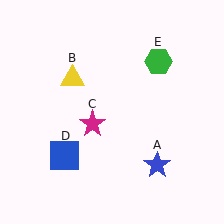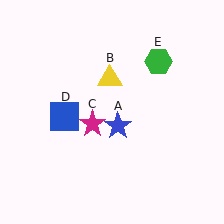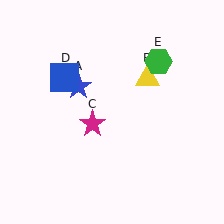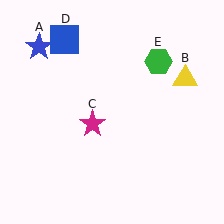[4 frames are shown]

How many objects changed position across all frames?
3 objects changed position: blue star (object A), yellow triangle (object B), blue square (object D).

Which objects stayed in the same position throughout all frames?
Magenta star (object C) and green hexagon (object E) remained stationary.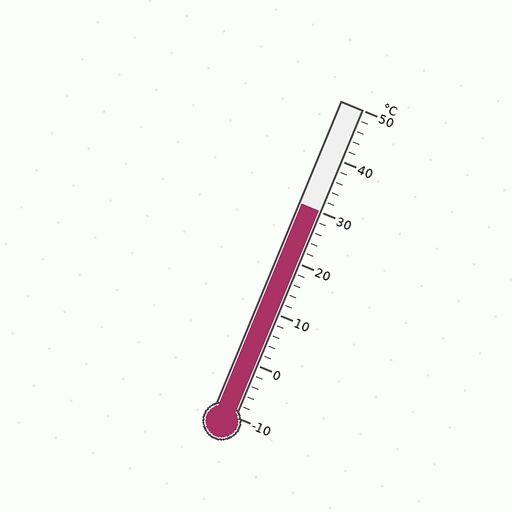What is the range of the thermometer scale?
The thermometer scale ranges from -10°C to 50°C.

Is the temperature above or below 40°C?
The temperature is below 40°C.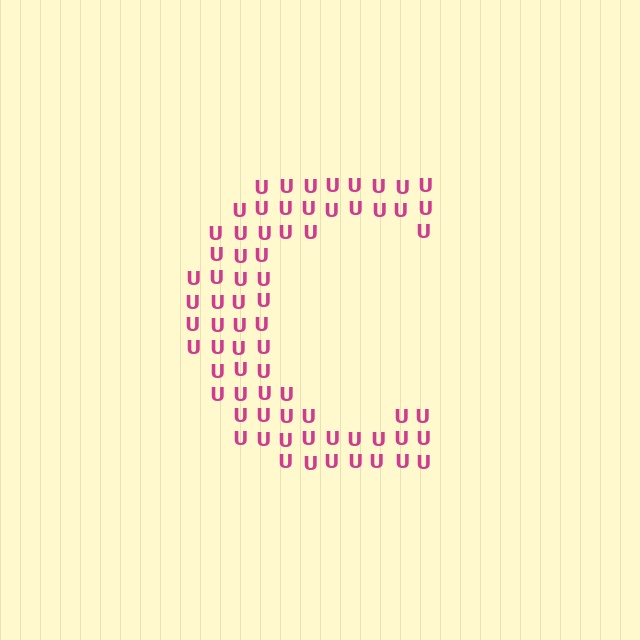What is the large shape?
The large shape is the letter C.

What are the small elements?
The small elements are letter U's.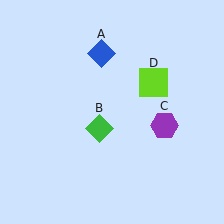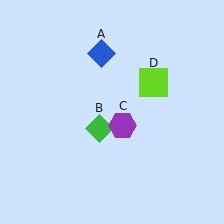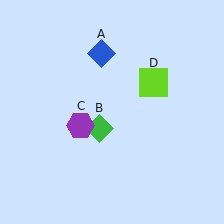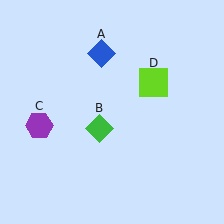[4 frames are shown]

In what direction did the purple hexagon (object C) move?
The purple hexagon (object C) moved left.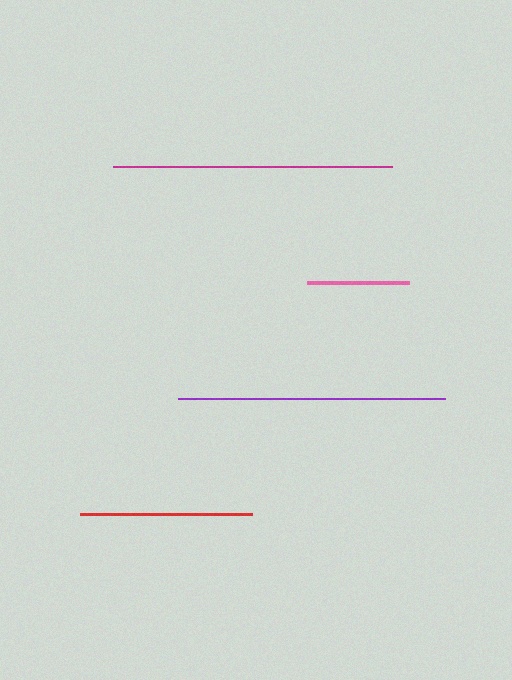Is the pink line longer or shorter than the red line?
The red line is longer than the pink line.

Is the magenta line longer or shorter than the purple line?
The magenta line is longer than the purple line.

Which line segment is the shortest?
The pink line is the shortest at approximately 102 pixels.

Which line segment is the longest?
The magenta line is the longest at approximately 279 pixels.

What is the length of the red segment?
The red segment is approximately 172 pixels long.